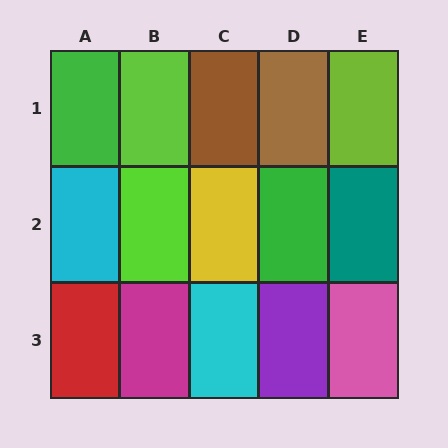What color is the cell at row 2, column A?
Cyan.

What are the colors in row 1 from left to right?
Green, lime, brown, brown, lime.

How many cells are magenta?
1 cell is magenta.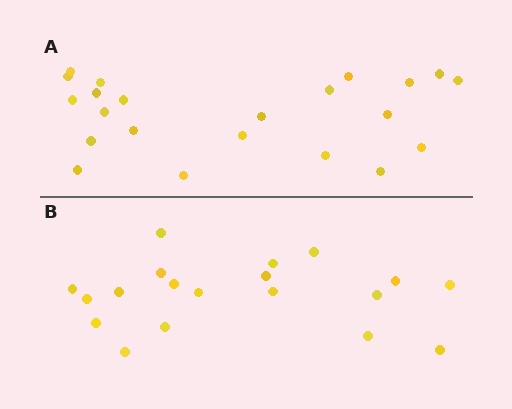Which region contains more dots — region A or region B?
Region A (the top region) has more dots.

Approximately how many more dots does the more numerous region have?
Region A has just a few more — roughly 2 or 3 more dots than region B.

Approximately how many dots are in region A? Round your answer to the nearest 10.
About 20 dots. (The exact count is 22, which rounds to 20.)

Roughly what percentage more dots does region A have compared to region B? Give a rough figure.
About 15% more.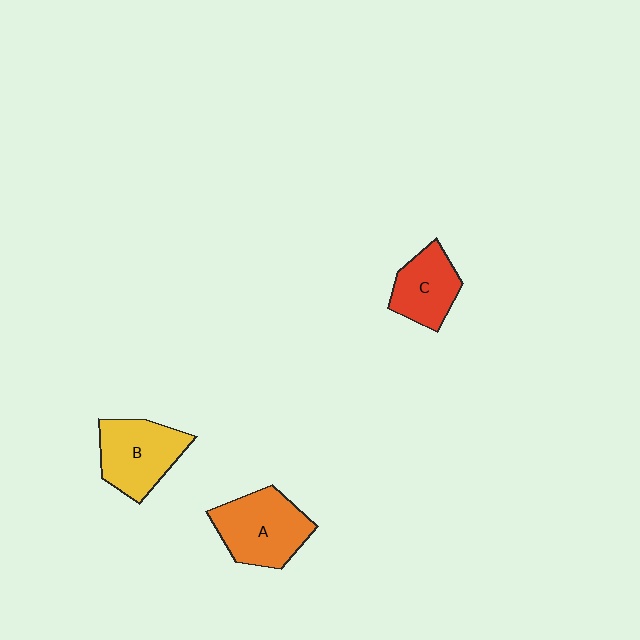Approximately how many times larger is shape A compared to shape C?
Approximately 1.4 times.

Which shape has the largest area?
Shape A (orange).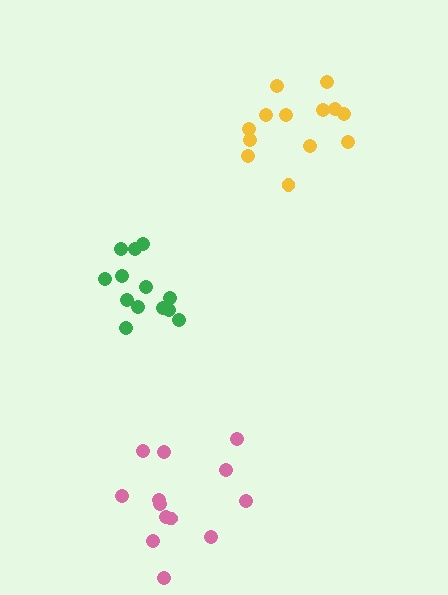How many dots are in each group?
Group 1: 13 dots, Group 2: 13 dots, Group 3: 13 dots (39 total).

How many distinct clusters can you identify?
There are 3 distinct clusters.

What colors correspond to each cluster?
The clusters are colored: pink, yellow, green.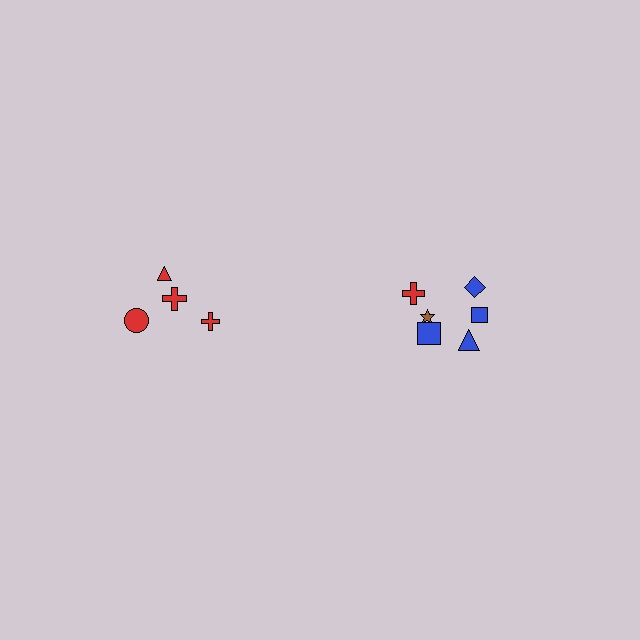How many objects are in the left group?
There are 4 objects.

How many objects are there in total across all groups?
There are 10 objects.